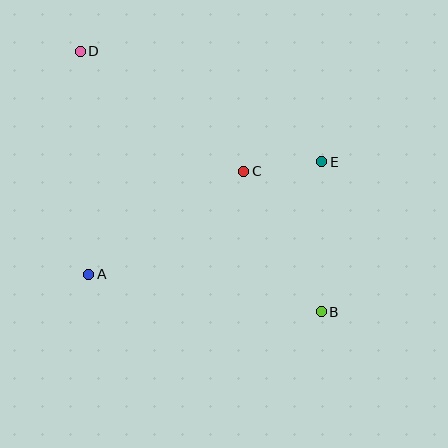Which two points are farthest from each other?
Points B and D are farthest from each other.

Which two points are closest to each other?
Points C and E are closest to each other.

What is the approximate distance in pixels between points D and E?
The distance between D and E is approximately 266 pixels.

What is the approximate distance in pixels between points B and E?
The distance between B and E is approximately 150 pixels.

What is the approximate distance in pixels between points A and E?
The distance between A and E is approximately 258 pixels.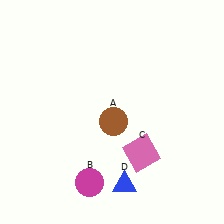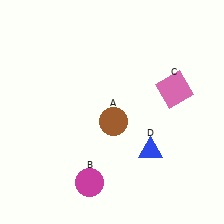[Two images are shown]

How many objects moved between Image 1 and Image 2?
2 objects moved between the two images.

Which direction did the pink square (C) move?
The pink square (C) moved up.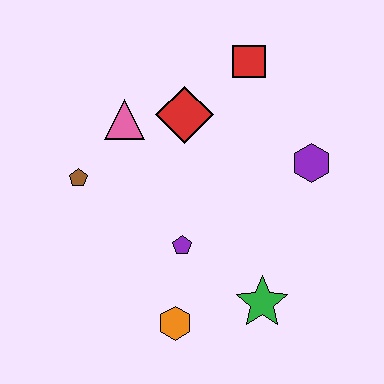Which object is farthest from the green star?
The red square is farthest from the green star.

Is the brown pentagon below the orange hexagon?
No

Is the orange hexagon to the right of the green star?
No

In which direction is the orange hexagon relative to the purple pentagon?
The orange hexagon is below the purple pentagon.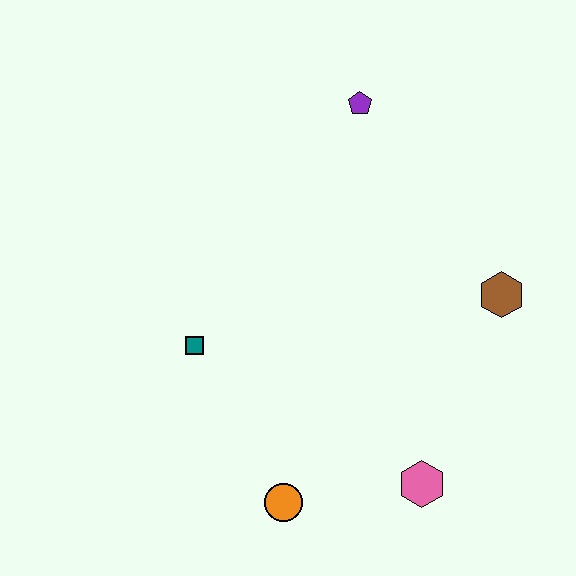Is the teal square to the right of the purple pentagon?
No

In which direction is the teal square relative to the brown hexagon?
The teal square is to the left of the brown hexagon.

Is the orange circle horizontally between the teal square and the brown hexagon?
Yes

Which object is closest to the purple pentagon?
The brown hexagon is closest to the purple pentagon.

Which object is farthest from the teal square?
The brown hexagon is farthest from the teal square.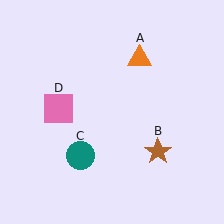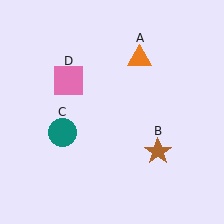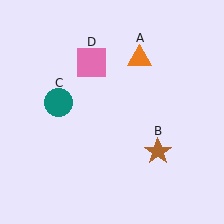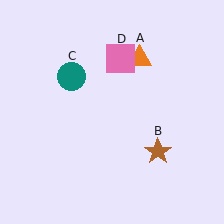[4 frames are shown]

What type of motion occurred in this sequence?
The teal circle (object C), pink square (object D) rotated clockwise around the center of the scene.